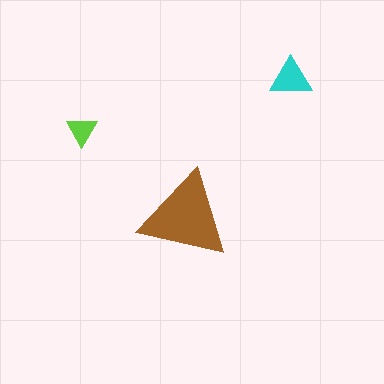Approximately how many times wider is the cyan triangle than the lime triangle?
About 1.5 times wider.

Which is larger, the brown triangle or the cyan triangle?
The brown one.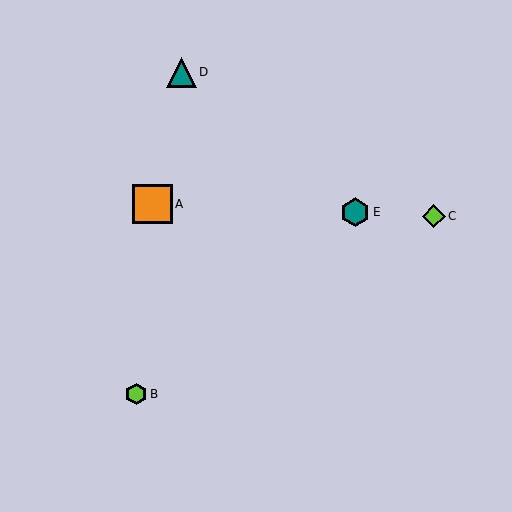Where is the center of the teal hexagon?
The center of the teal hexagon is at (355, 212).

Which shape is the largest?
The orange square (labeled A) is the largest.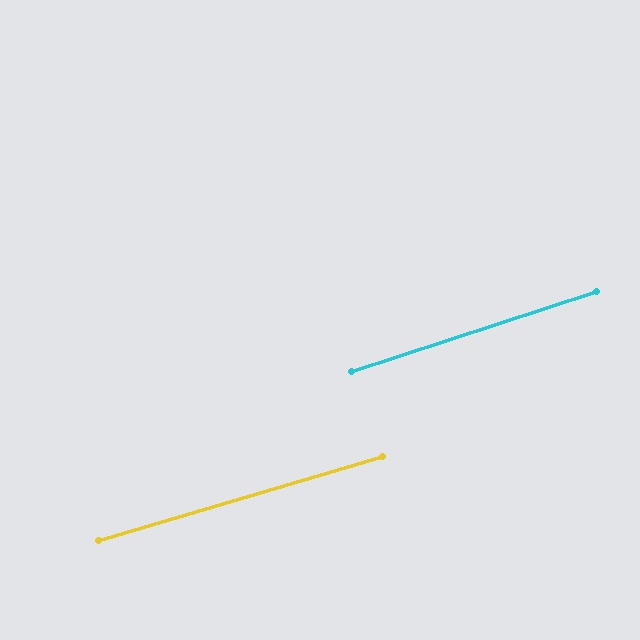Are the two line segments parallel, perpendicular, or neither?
Parallel — their directions differ by only 1.5°.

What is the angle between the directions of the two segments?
Approximately 2 degrees.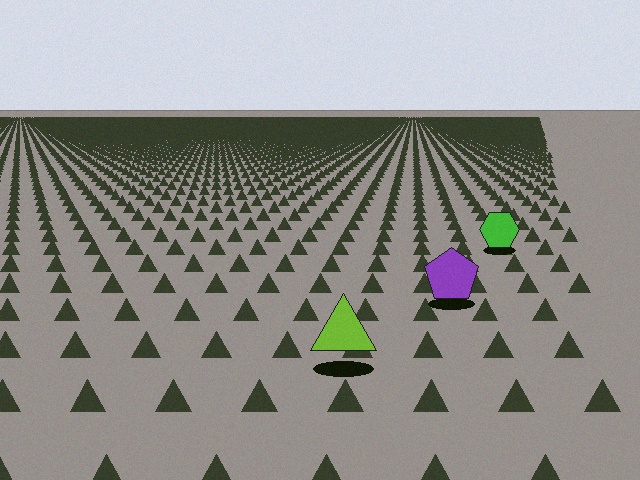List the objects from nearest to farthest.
From nearest to farthest: the lime triangle, the purple pentagon, the green hexagon.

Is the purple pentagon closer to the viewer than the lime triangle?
No. The lime triangle is closer — you can tell from the texture gradient: the ground texture is coarser near it.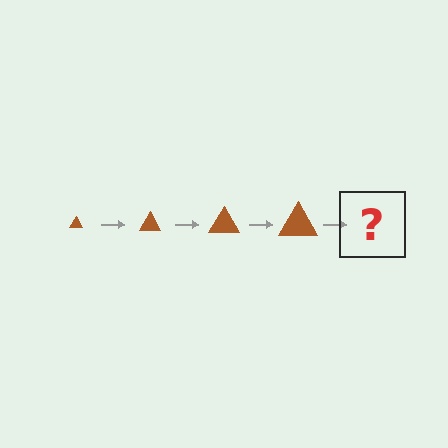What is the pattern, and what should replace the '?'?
The pattern is that the triangle gets progressively larger each step. The '?' should be a brown triangle, larger than the previous one.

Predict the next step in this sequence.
The next step is a brown triangle, larger than the previous one.